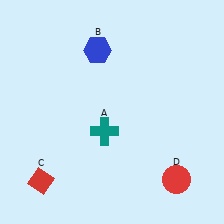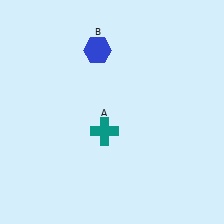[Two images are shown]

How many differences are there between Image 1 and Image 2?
There are 2 differences between the two images.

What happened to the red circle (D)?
The red circle (D) was removed in Image 2. It was in the bottom-right area of Image 1.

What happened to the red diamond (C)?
The red diamond (C) was removed in Image 2. It was in the bottom-left area of Image 1.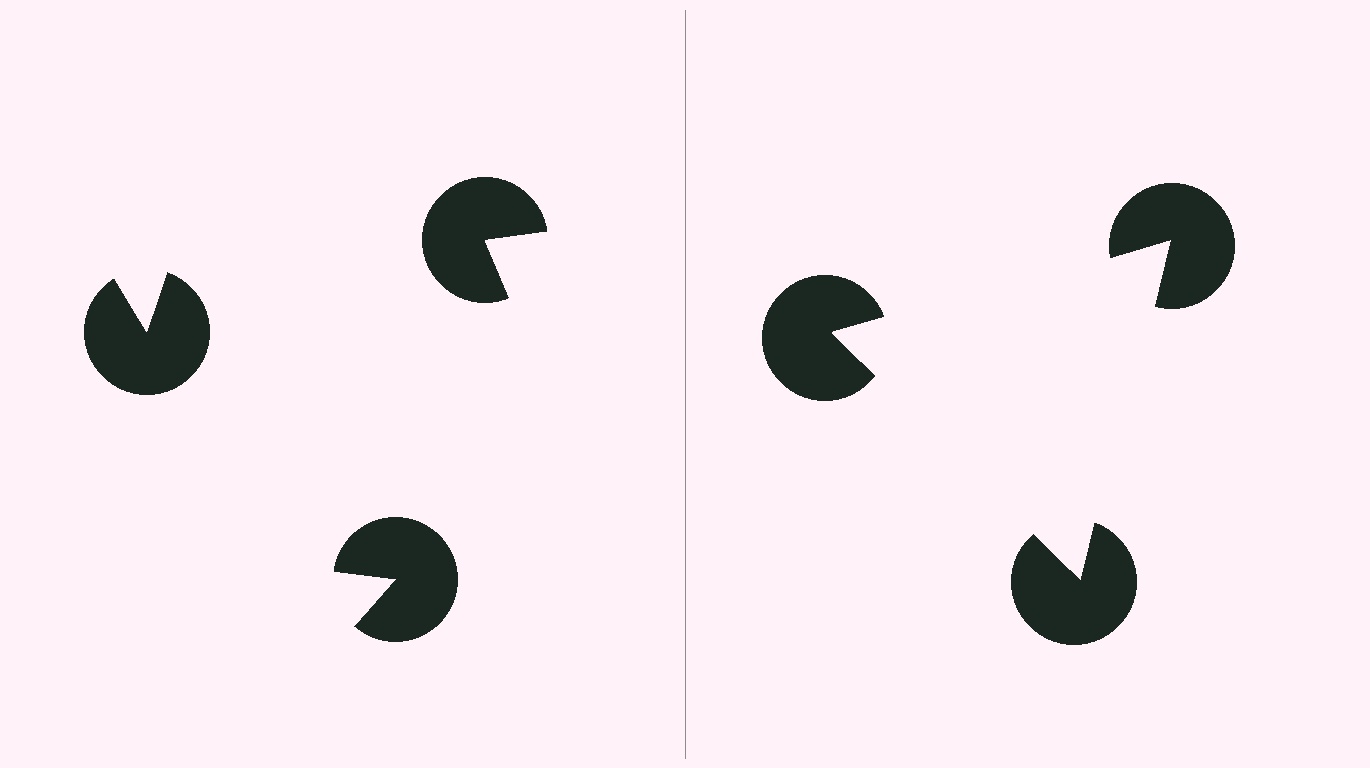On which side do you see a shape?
An illusory triangle appears on the right side. On the left side the wedge cuts are rotated, so no coherent shape forms.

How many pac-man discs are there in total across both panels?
6 — 3 on each side.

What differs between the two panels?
The pac-man discs are positioned identically on both sides; only the wedge orientations differ. On the right they align to a triangle; on the left they are misaligned.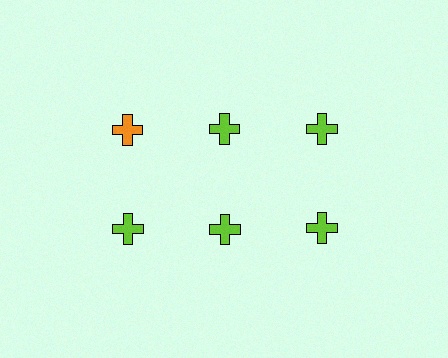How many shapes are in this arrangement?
There are 6 shapes arranged in a grid pattern.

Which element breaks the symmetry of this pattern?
The orange cross in the top row, leftmost column breaks the symmetry. All other shapes are lime crosses.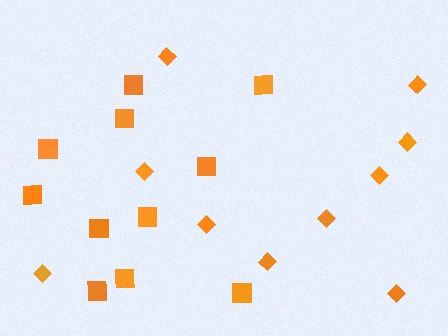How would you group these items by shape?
There are 2 groups: one group of squares (11) and one group of diamonds (10).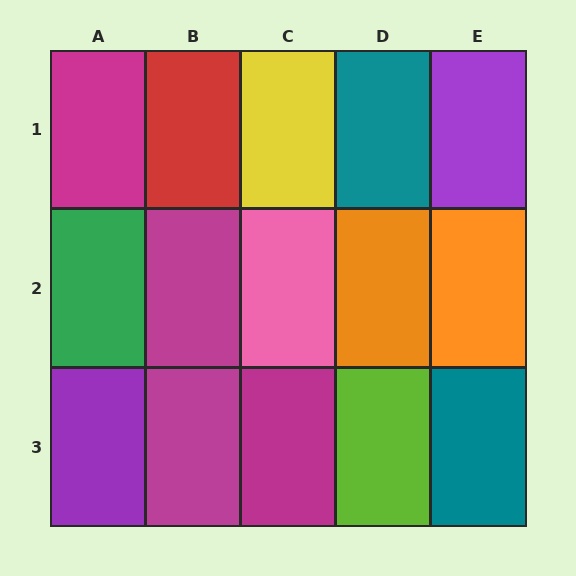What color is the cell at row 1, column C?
Yellow.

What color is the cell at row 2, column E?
Orange.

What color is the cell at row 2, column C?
Pink.